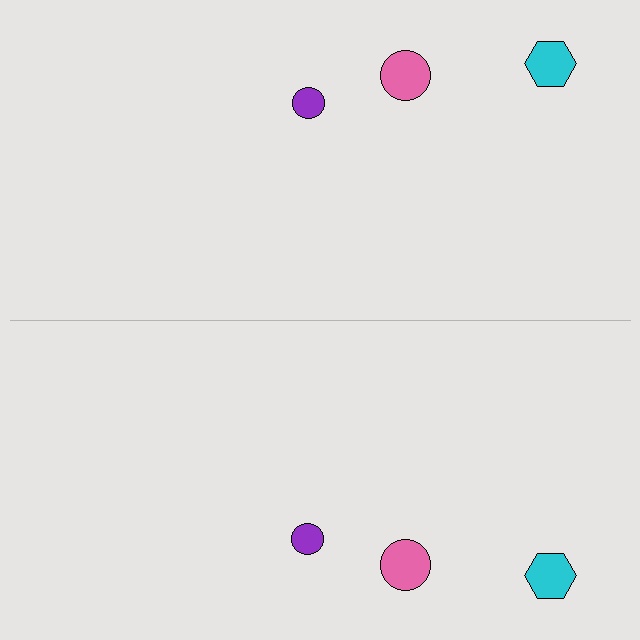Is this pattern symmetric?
Yes, this pattern has bilateral (reflection) symmetry.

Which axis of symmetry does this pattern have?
The pattern has a horizontal axis of symmetry running through the center of the image.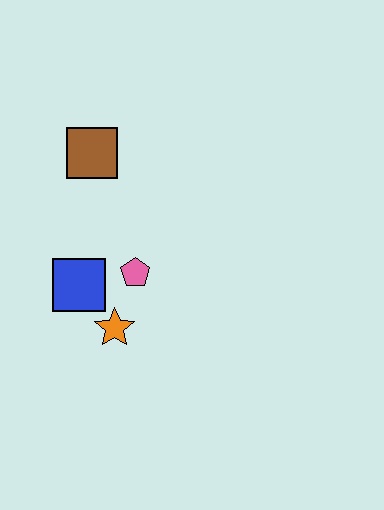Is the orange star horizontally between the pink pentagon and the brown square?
Yes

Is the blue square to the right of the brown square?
No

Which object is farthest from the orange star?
The brown square is farthest from the orange star.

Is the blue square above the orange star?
Yes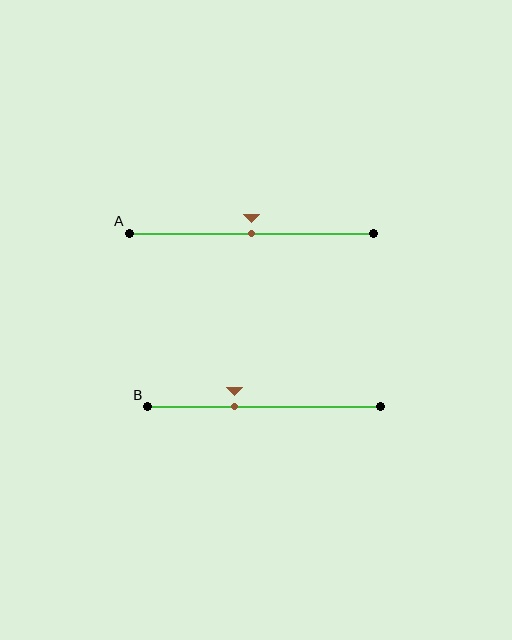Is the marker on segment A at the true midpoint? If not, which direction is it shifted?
Yes, the marker on segment A is at the true midpoint.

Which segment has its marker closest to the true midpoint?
Segment A has its marker closest to the true midpoint.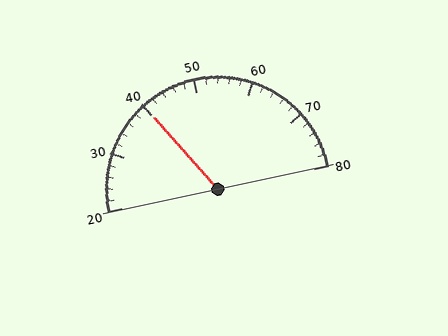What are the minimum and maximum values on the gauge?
The gauge ranges from 20 to 80.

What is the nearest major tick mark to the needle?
The nearest major tick mark is 40.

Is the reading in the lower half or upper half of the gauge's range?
The reading is in the lower half of the range (20 to 80).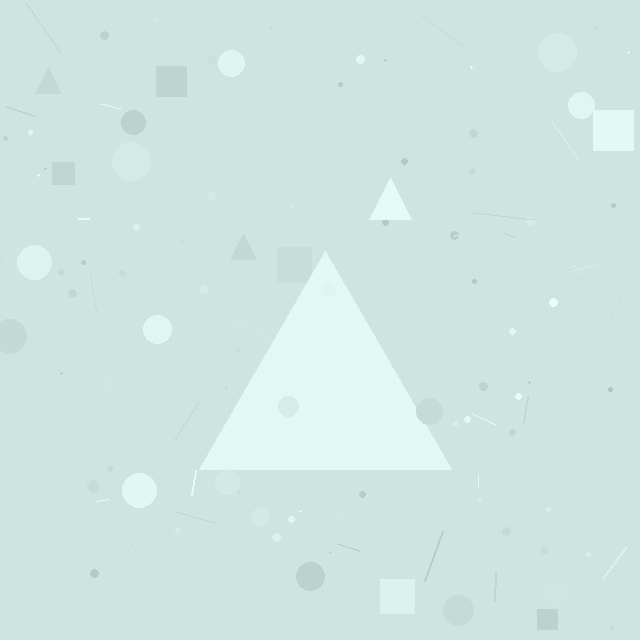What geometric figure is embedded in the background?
A triangle is embedded in the background.